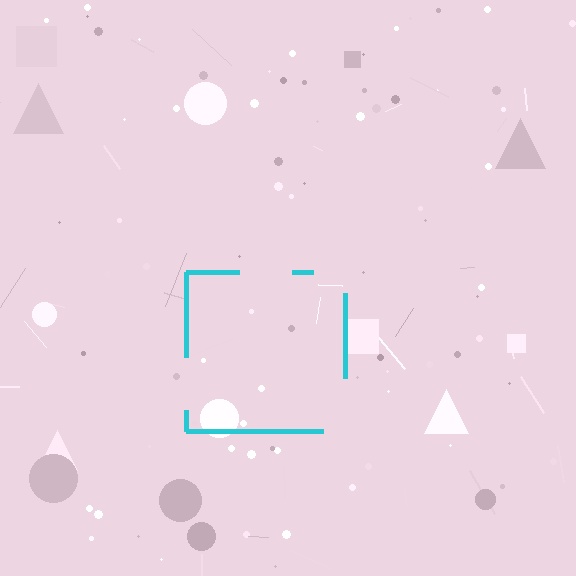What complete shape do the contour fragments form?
The contour fragments form a square.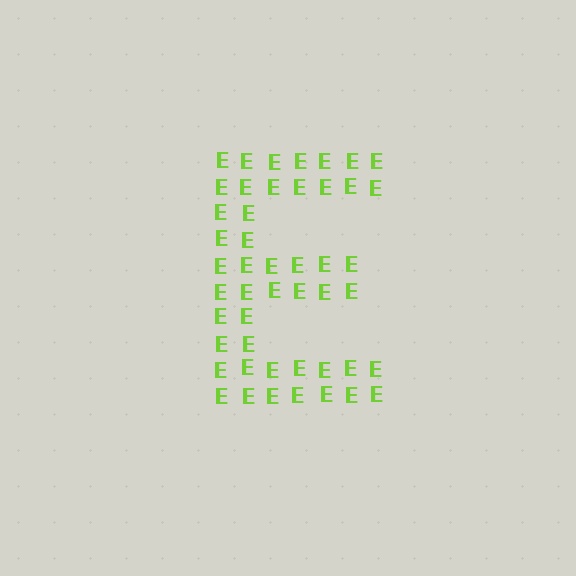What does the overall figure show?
The overall figure shows the letter E.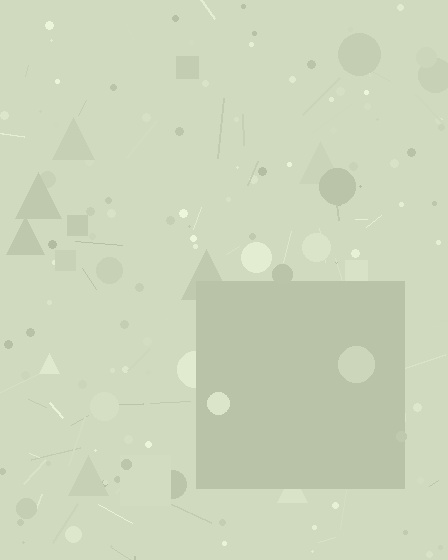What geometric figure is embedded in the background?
A square is embedded in the background.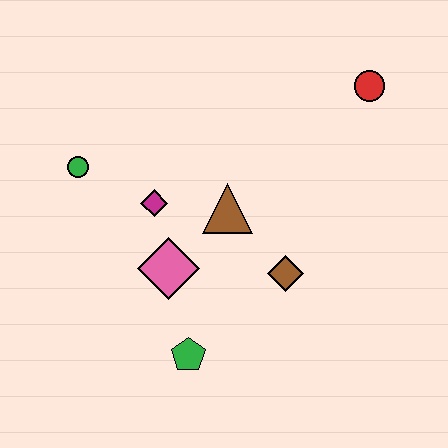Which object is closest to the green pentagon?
The pink diamond is closest to the green pentagon.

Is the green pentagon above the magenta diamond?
No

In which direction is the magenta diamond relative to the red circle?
The magenta diamond is to the left of the red circle.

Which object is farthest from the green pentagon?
The red circle is farthest from the green pentagon.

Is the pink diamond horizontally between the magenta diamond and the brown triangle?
Yes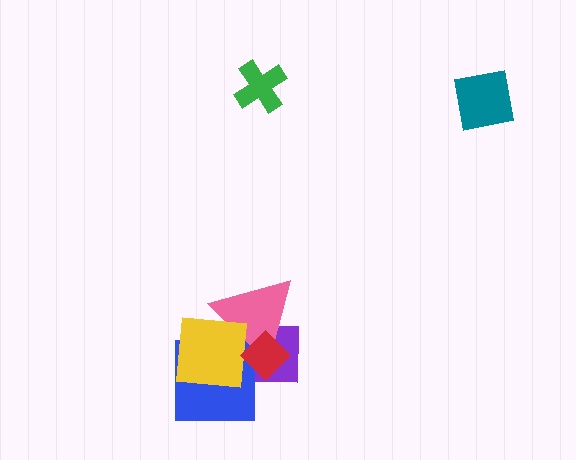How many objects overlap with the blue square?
4 objects overlap with the blue square.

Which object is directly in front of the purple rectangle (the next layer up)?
The blue square is directly in front of the purple rectangle.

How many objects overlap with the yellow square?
3 objects overlap with the yellow square.